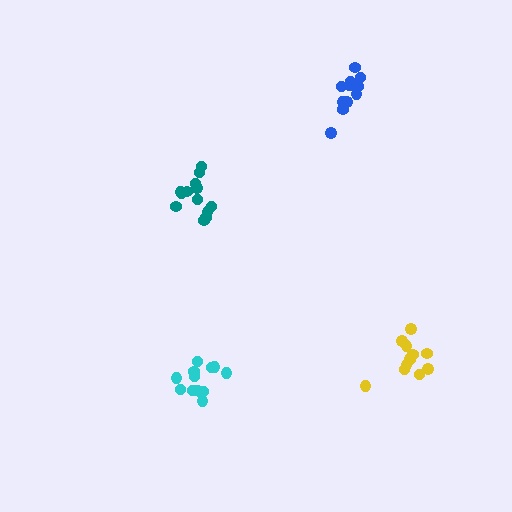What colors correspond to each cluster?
The clusters are colored: cyan, yellow, blue, teal.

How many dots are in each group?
Group 1: 13 dots, Group 2: 12 dots, Group 3: 11 dots, Group 4: 13 dots (49 total).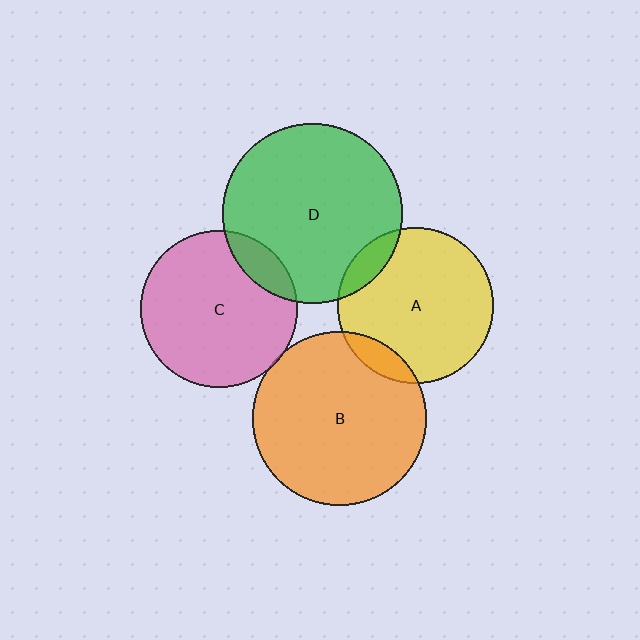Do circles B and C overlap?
Yes.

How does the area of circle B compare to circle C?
Approximately 1.2 times.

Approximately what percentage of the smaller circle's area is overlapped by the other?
Approximately 5%.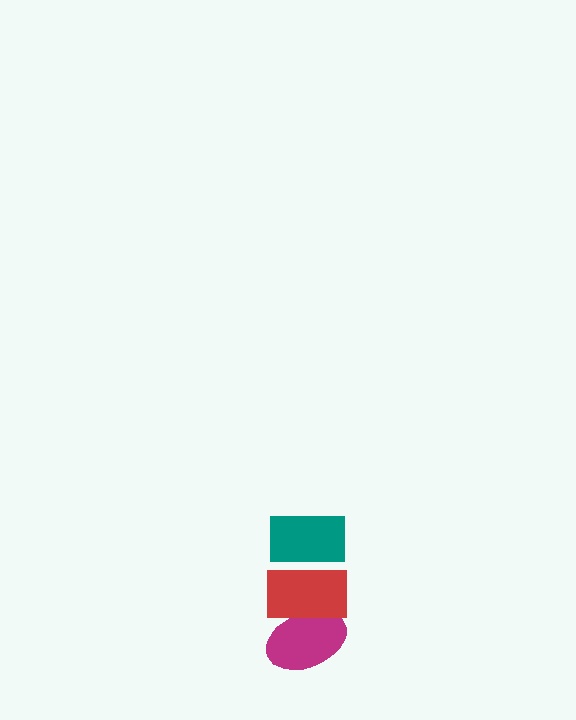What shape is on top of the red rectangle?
The teal rectangle is on top of the red rectangle.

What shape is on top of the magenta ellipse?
The red rectangle is on top of the magenta ellipse.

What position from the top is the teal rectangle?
The teal rectangle is 1st from the top.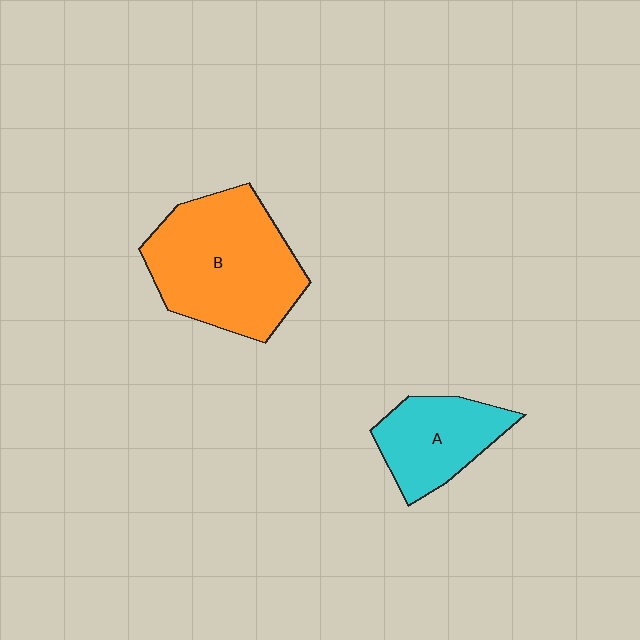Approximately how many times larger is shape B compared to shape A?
Approximately 1.8 times.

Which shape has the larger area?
Shape B (orange).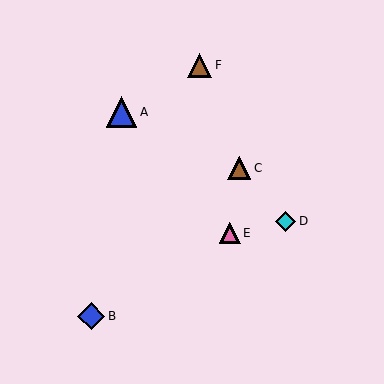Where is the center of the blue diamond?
The center of the blue diamond is at (91, 316).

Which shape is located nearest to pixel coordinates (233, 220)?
The pink triangle (labeled E) at (230, 233) is nearest to that location.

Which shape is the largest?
The blue triangle (labeled A) is the largest.